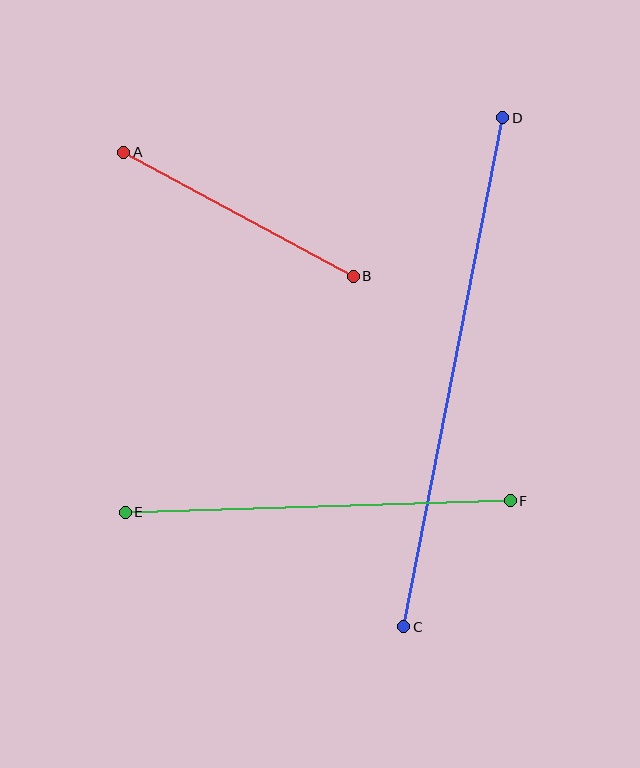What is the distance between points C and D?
The distance is approximately 519 pixels.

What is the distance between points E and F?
The distance is approximately 385 pixels.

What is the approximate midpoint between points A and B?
The midpoint is at approximately (238, 214) pixels.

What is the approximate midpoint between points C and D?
The midpoint is at approximately (453, 372) pixels.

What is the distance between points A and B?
The distance is approximately 261 pixels.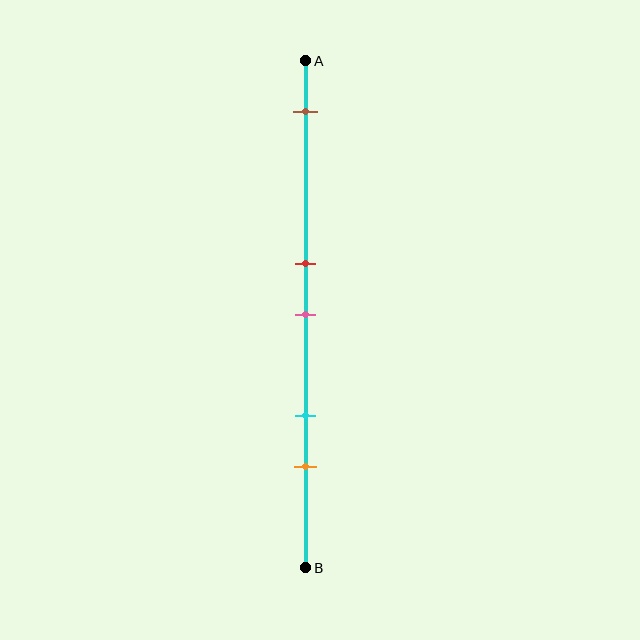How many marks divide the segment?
There are 5 marks dividing the segment.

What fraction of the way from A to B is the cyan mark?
The cyan mark is approximately 70% (0.7) of the way from A to B.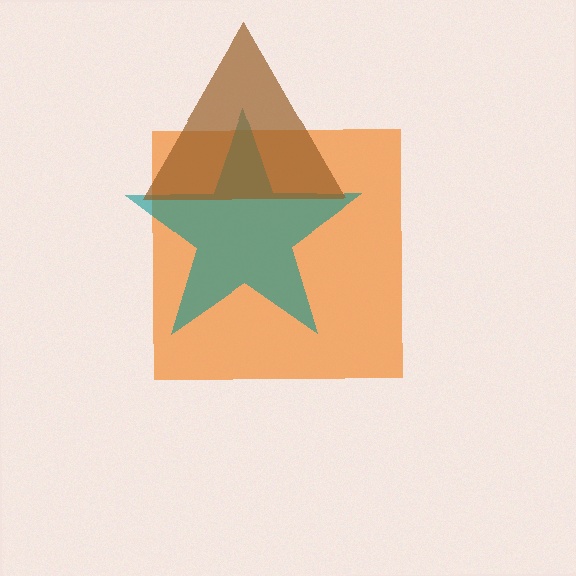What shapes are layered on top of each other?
The layered shapes are: an orange square, a teal star, a brown triangle.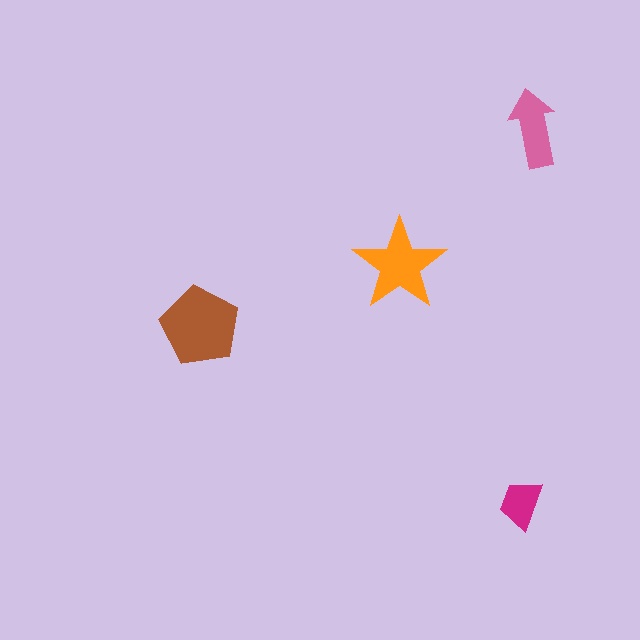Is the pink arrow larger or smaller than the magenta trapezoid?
Larger.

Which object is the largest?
The brown pentagon.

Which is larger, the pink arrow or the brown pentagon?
The brown pentagon.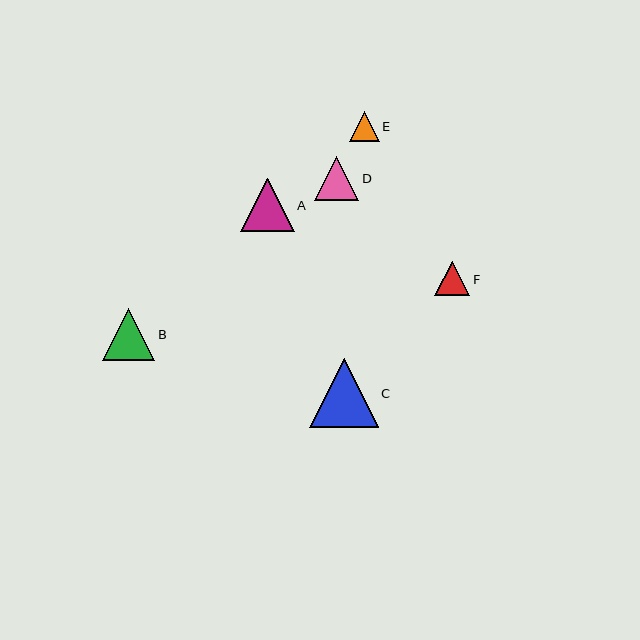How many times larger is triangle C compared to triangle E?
Triangle C is approximately 2.3 times the size of triangle E.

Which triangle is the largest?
Triangle C is the largest with a size of approximately 69 pixels.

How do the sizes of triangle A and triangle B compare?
Triangle A and triangle B are approximately the same size.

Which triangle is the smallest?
Triangle E is the smallest with a size of approximately 30 pixels.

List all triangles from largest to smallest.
From largest to smallest: C, A, B, D, F, E.